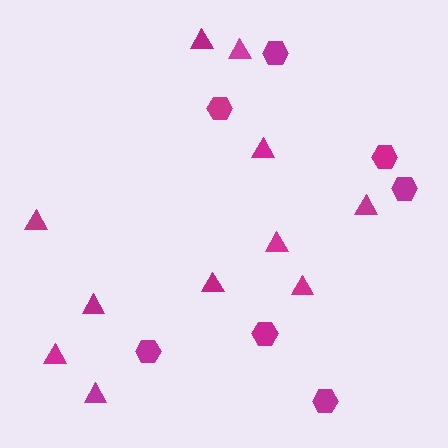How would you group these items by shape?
There are 2 groups: one group of triangles (11) and one group of hexagons (7).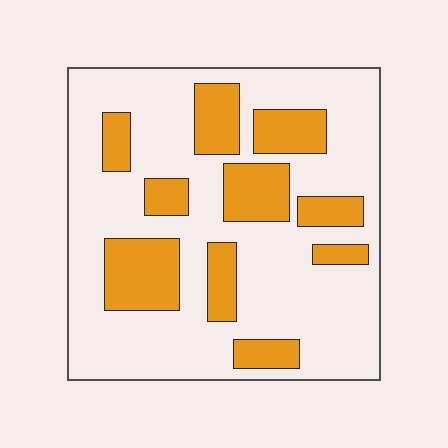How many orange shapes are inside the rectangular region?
10.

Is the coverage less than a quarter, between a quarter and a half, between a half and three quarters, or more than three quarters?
Between a quarter and a half.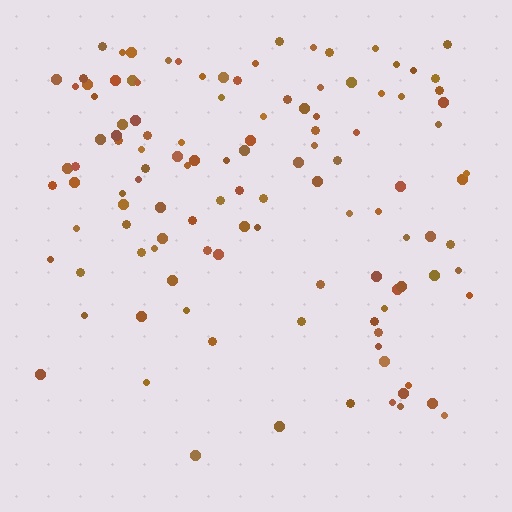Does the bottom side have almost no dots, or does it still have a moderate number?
Still a moderate number, just noticeably fewer than the top.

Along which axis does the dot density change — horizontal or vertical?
Vertical.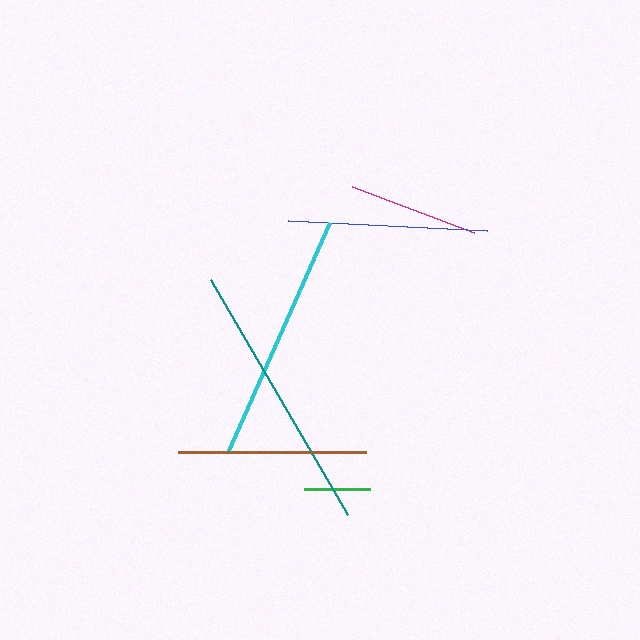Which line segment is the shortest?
The green line is the shortest at approximately 66 pixels.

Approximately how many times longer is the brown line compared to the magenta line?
The brown line is approximately 1.4 times the length of the magenta line.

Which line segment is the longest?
The teal line is the longest at approximately 272 pixels.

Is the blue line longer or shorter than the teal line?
The teal line is longer than the blue line.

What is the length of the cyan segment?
The cyan segment is approximately 251 pixels long.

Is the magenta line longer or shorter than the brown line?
The brown line is longer than the magenta line.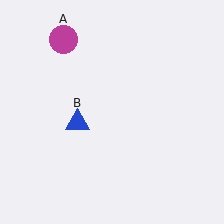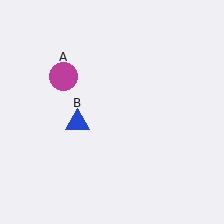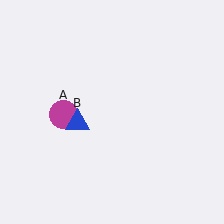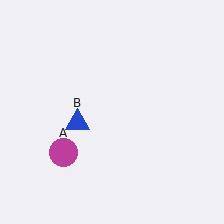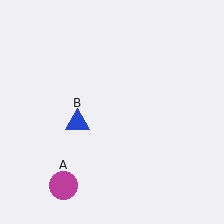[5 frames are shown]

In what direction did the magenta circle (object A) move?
The magenta circle (object A) moved down.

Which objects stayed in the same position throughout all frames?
Blue triangle (object B) remained stationary.